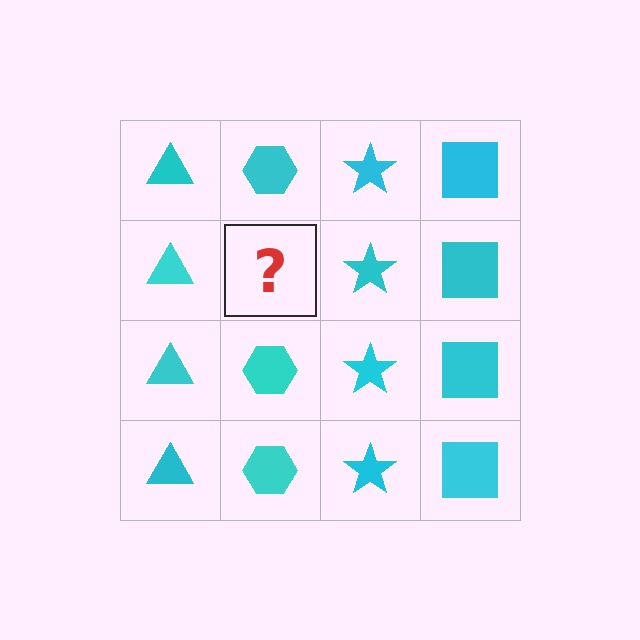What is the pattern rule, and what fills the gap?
The rule is that each column has a consistent shape. The gap should be filled with a cyan hexagon.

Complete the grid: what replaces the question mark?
The question mark should be replaced with a cyan hexagon.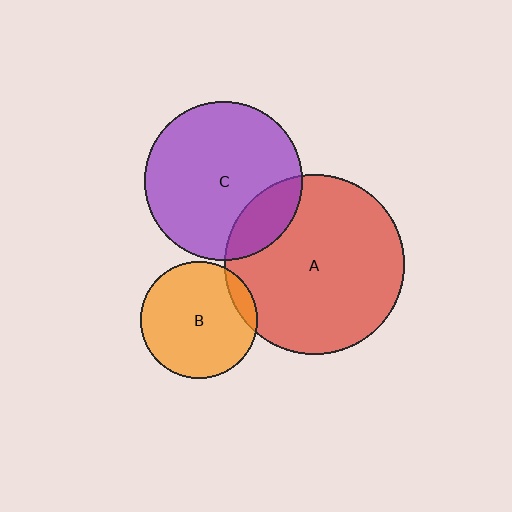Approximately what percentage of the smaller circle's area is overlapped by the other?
Approximately 10%.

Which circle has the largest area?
Circle A (red).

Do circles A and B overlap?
Yes.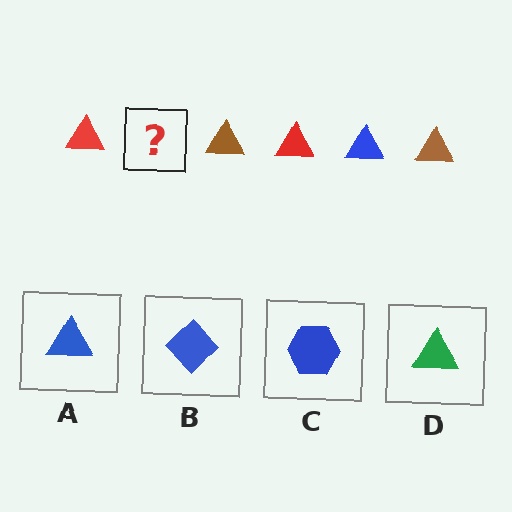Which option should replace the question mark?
Option A.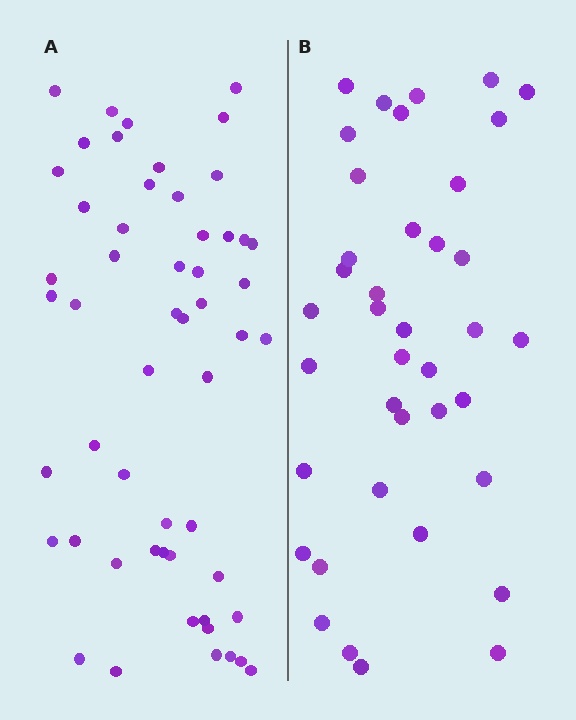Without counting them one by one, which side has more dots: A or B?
Region A (the left region) has more dots.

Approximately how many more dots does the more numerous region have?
Region A has approximately 15 more dots than region B.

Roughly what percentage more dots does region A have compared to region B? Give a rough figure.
About 40% more.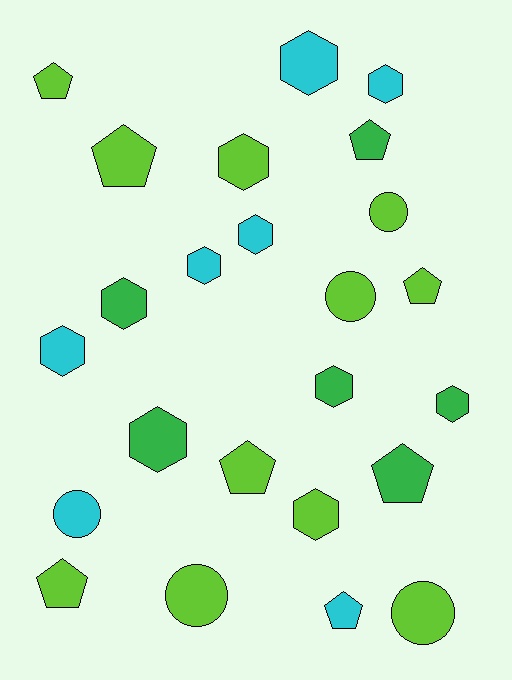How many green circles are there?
There are no green circles.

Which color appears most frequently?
Lime, with 11 objects.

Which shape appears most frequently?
Hexagon, with 11 objects.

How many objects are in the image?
There are 24 objects.